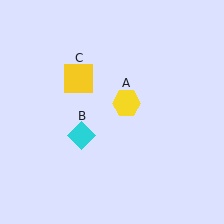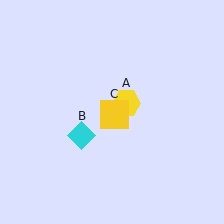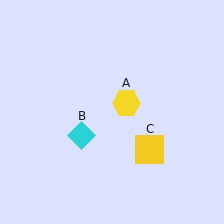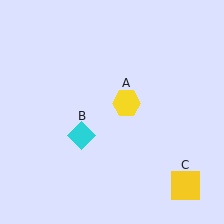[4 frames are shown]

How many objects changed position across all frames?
1 object changed position: yellow square (object C).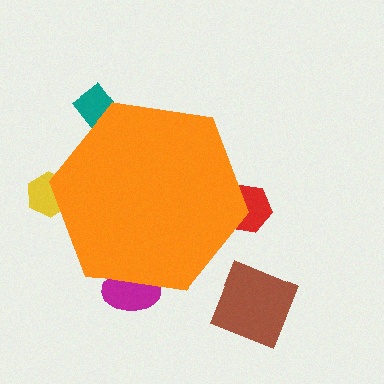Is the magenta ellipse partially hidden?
Yes, the magenta ellipse is partially hidden behind the orange hexagon.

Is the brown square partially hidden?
No, the brown square is fully visible.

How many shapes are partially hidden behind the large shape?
4 shapes are partially hidden.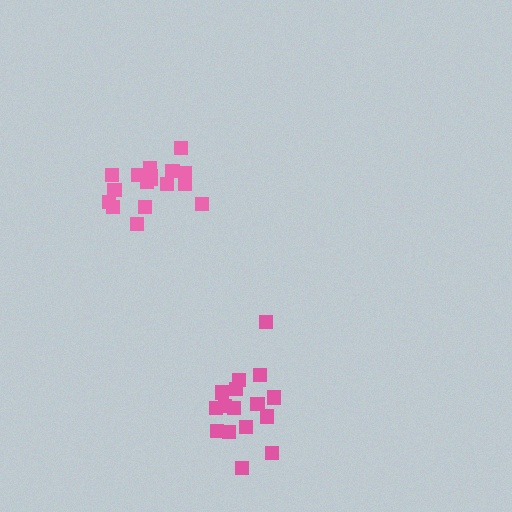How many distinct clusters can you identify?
There are 2 distinct clusters.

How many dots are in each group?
Group 1: 17 dots, Group 2: 16 dots (33 total).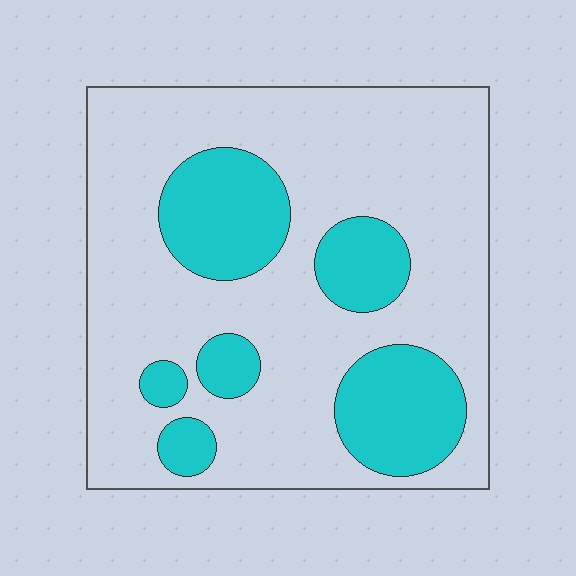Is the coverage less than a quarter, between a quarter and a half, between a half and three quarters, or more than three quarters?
Between a quarter and a half.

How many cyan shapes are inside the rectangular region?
6.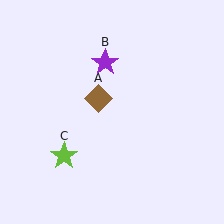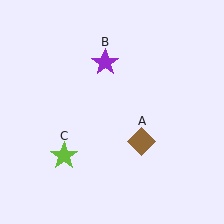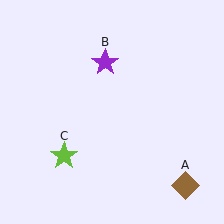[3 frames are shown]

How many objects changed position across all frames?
1 object changed position: brown diamond (object A).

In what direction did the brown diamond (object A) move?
The brown diamond (object A) moved down and to the right.